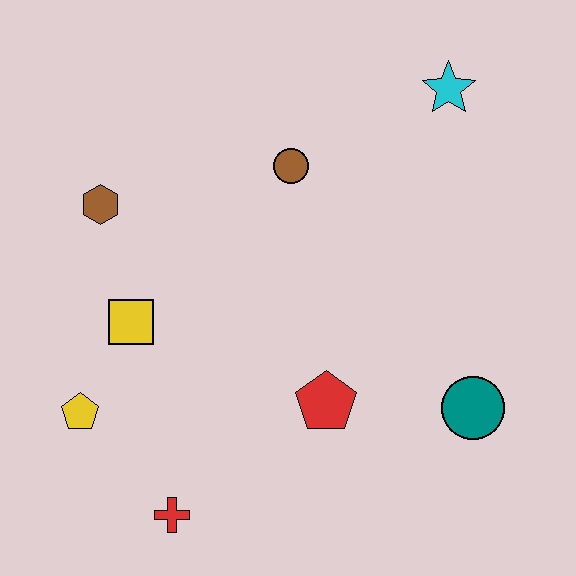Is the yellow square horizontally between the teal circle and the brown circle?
No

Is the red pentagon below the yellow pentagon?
No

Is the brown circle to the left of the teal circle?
Yes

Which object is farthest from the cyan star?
The red cross is farthest from the cyan star.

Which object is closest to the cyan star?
The brown circle is closest to the cyan star.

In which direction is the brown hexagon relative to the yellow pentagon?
The brown hexagon is above the yellow pentagon.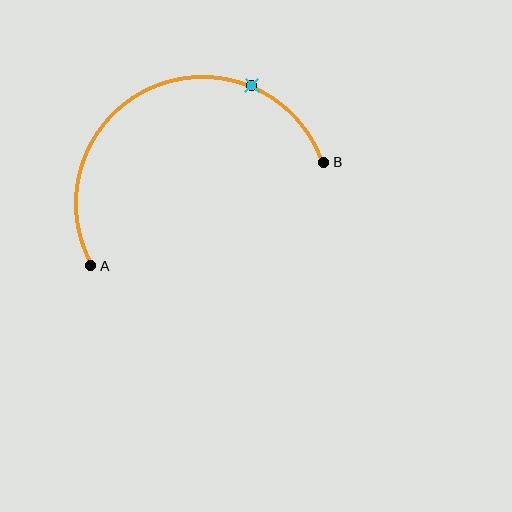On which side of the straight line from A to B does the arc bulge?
The arc bulges above the straight line connecting A and B.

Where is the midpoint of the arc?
The arc midpoint is the point on the curve farthest from the straight line joining A and B. It sits above that line.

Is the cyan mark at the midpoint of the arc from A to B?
No. The cyan mark lies on the arc but is closer to endpoint B. The arc midpoint would be at the point on the curve equidistant along the arc from both A and B.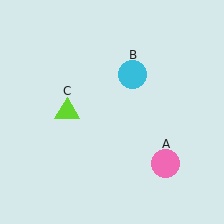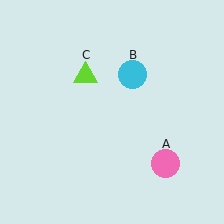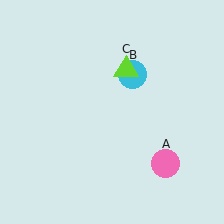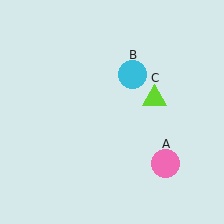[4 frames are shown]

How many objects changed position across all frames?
1 object changed position: lime triangle (object C).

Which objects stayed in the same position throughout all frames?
Pink circle (object A) and cyan circle (object B) remained stationary.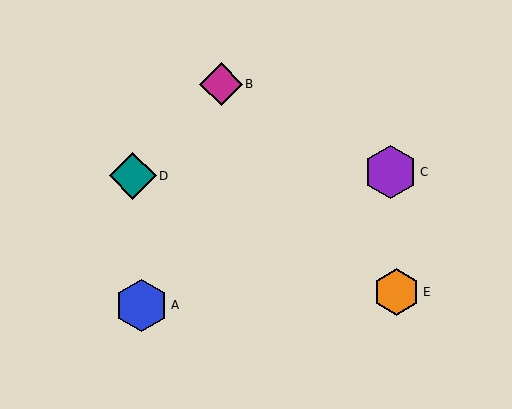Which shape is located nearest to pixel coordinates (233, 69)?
The magenta diamond (labeled B) at (221, 84) is nearest to that location.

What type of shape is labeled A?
Shape A is a blue hexagon.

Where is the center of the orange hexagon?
The center of the orange hexagon is at (397, 292).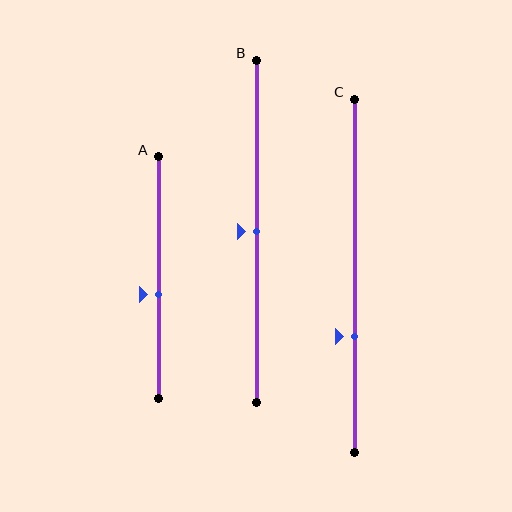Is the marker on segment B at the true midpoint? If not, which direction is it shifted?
Yes, the marker on segment B is at the true midpoint.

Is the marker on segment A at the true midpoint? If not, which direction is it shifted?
No, the marker on segment A is shifted downward by about 7% of the segment length.